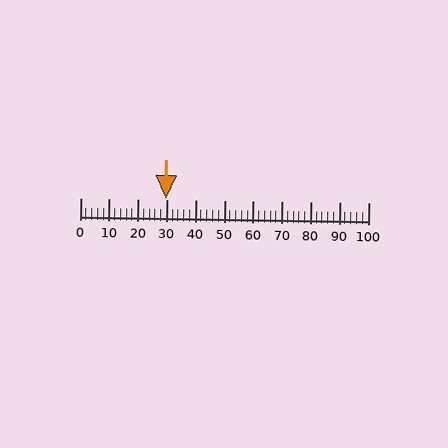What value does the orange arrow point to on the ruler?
The orange arrow points to approximately 30.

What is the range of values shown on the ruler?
The ruler shows values from 0 to 100.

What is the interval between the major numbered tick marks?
The major tick marks are spaced 10 units apart.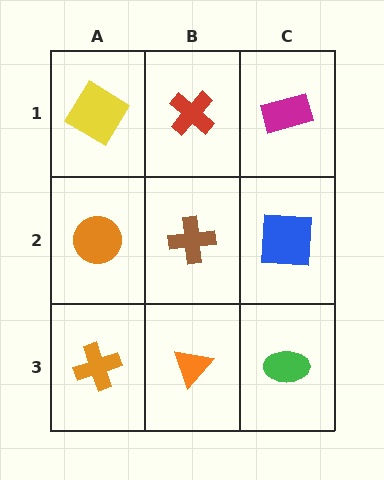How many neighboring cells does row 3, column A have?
2.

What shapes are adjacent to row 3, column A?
An orange circle (row 2, column A), an orange triangle (row 3, column B).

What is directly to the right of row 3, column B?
A green ellipse.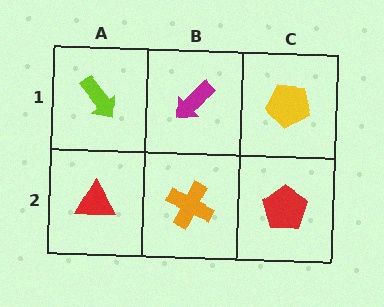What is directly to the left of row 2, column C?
An orange cross.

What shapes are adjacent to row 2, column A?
A lime arrow (row 1, column A), an orange cross (row 2, column B).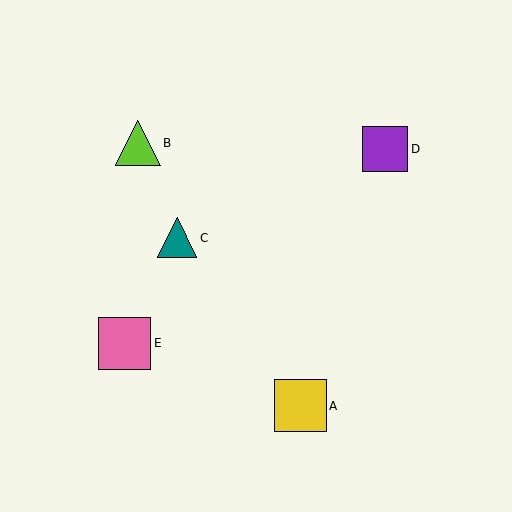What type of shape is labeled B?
Shape B is a lime triangle.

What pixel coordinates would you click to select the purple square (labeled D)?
Click at (385, 149) to select the purple square D.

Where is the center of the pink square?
The center of the pink square is at (125, 343).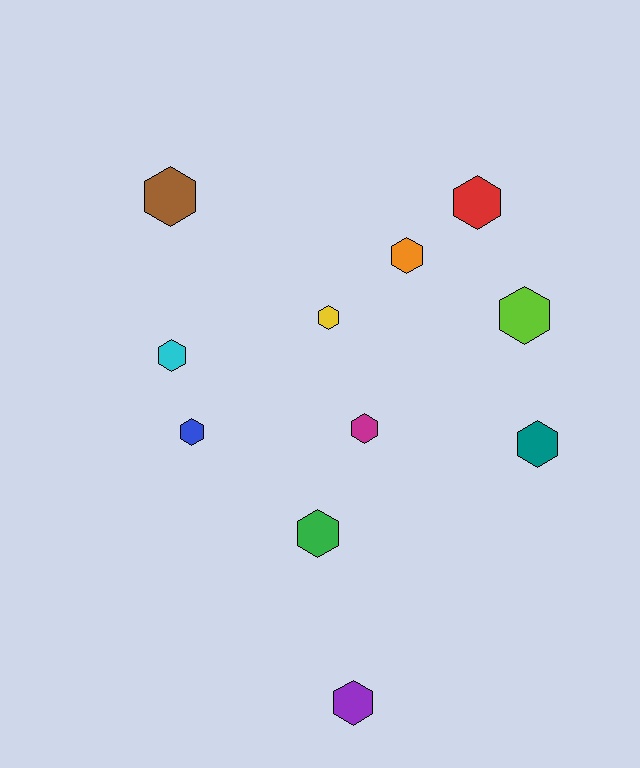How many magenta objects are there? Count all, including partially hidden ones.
There is 1 magenta object.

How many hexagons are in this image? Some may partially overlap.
There are 11 hexagons.